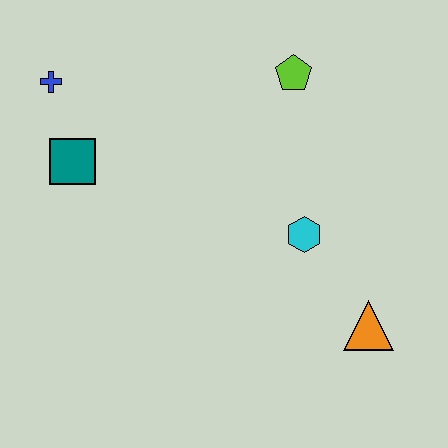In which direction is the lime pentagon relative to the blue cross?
The lime pentagon is to the right of the blue cross.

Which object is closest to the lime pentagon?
The cyan hexagon is closest to the lime pentagon.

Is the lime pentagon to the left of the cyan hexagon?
Yes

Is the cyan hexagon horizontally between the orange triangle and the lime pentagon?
Yes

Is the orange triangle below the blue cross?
Yes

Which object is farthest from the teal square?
The orange triangle is farthest from the teal square.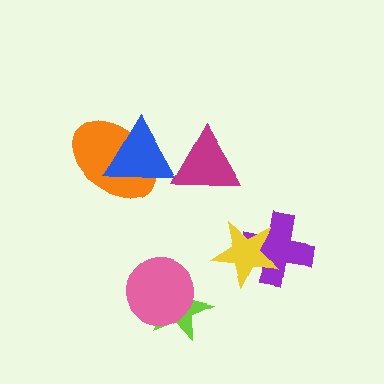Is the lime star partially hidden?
Yes, it is partially covered by another shape.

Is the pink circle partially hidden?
No, no other shape covers it.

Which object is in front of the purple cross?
The yellow star is in front of the purple cross.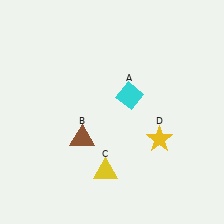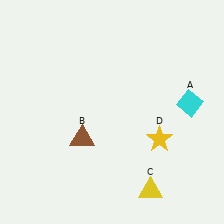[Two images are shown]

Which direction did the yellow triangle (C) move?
The yellow triangle (C) moved right.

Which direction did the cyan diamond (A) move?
The cyan diamond (A) moved right.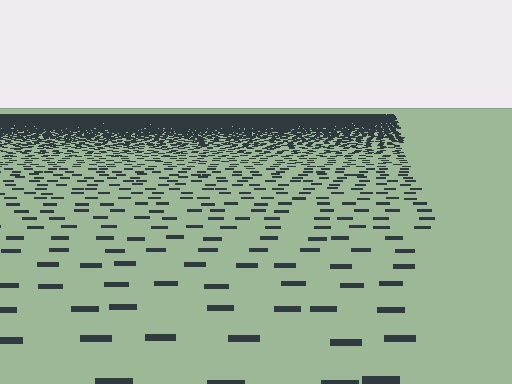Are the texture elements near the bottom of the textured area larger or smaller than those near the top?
Larger. Near the bottom, elements are closer to the viewer and appear at a bigger on-screen size.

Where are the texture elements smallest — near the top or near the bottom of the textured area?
Near the top.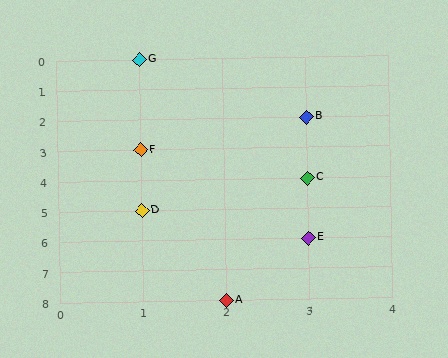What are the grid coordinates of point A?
Point A is at grid coordinates (2, 8).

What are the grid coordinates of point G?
Point G is at grid coordinates (1, 0).